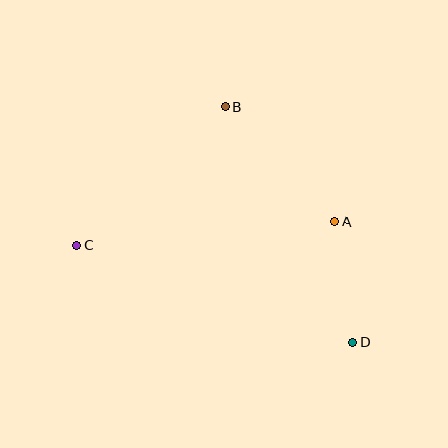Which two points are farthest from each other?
Points C and D are farthest from each other.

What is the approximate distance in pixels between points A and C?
The distance between A and C is approximately 259 pixels.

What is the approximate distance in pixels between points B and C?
The distance between B and C is approximately 203 pixels.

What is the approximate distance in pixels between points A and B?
The distance between A and B is approximately 158 pixels.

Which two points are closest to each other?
Points A and D are closest to each other.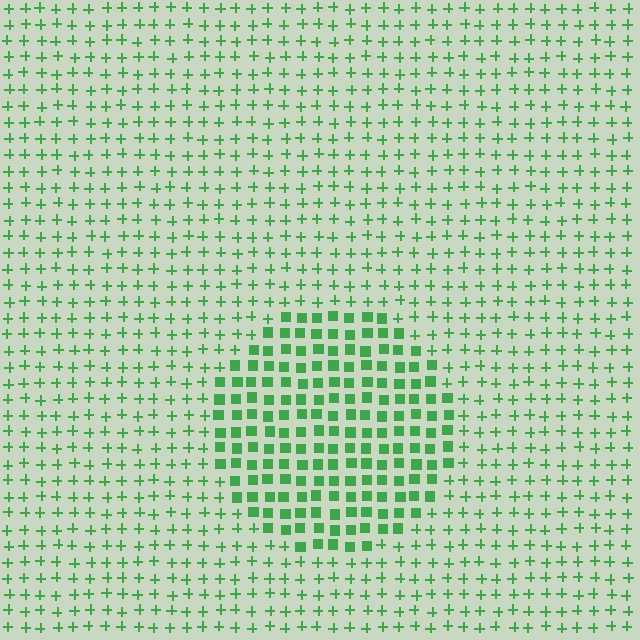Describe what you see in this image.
The image is filled with small green elements arranged in a uniform grid. A circle-shaped region contains squares, while the surrounding area contains plus signs. The boundary is defined purely by the change in element shape.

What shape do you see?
I see a circle.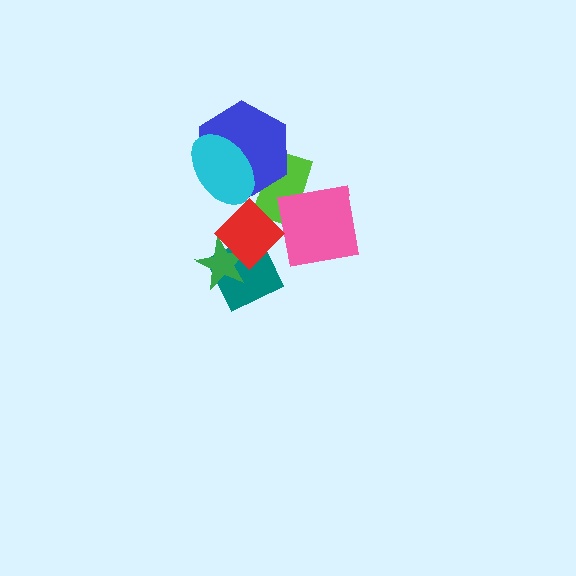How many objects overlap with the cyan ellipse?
2 objects overlap with the cyan ellipse.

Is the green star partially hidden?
Yes, it is partially covered by another shape.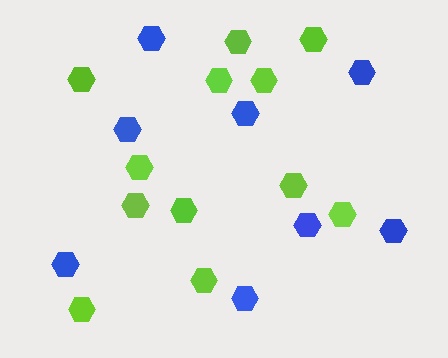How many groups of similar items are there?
There are 2 groups: one group of blue hexagons (8) and one group of lime hexagons (12).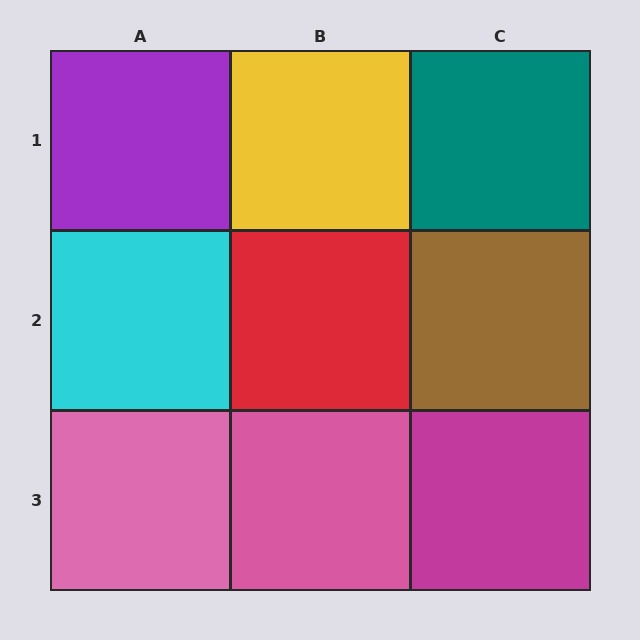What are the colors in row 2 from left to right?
Cyan, red, brown.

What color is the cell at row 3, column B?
Pink.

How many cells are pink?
2 cells are pink.